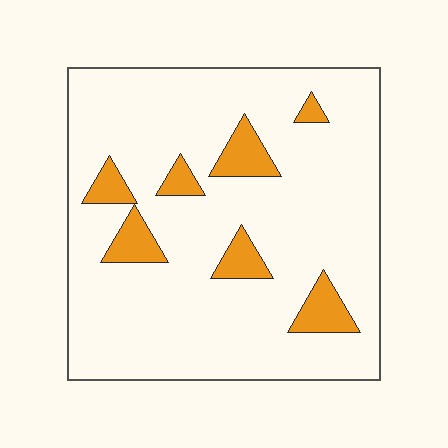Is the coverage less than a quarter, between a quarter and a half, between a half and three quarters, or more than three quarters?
Less than a quarter.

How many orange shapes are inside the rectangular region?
7.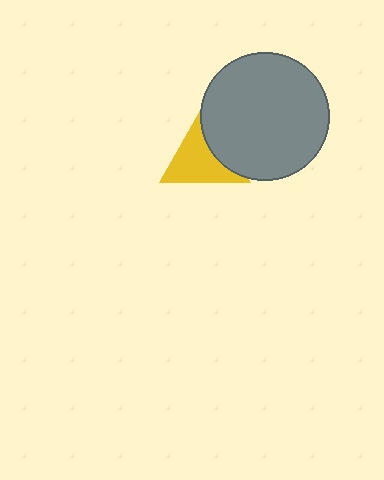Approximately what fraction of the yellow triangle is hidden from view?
Roughly 33% of the yellow triangle is hidden behind the gray circle.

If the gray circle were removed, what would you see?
You would see the complete yellow triangle.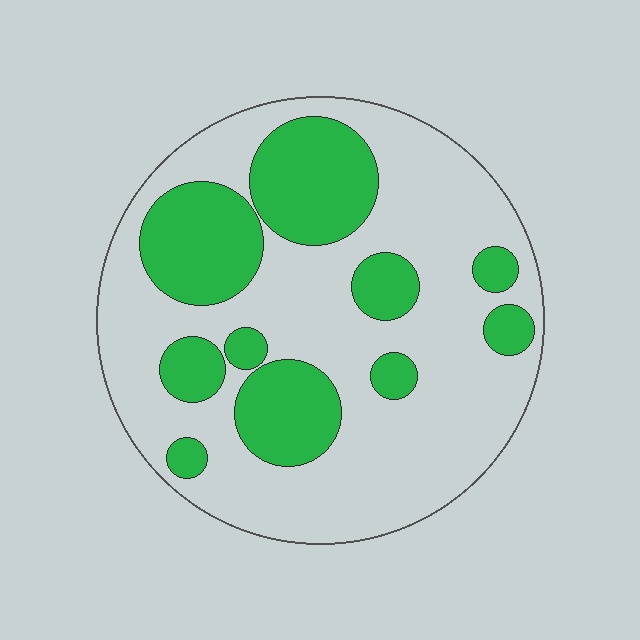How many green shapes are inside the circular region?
10.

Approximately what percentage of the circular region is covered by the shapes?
Approximately 30%.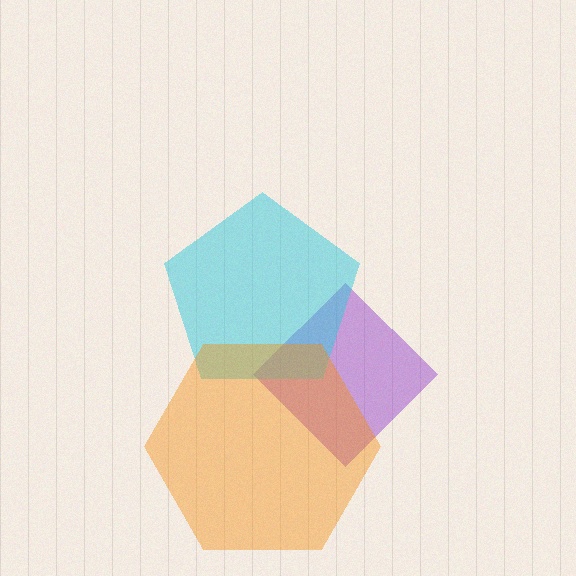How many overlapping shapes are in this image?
There are 3 overlapping shapes in the image.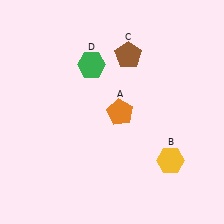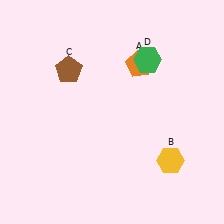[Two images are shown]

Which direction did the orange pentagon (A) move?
The orange pentagon (A) moved up.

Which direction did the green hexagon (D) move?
The green hexagon (D) moved right.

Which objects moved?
The objects that moved are: the orange pentagon (A), the brown pentagon (C), the green hexagon (D).